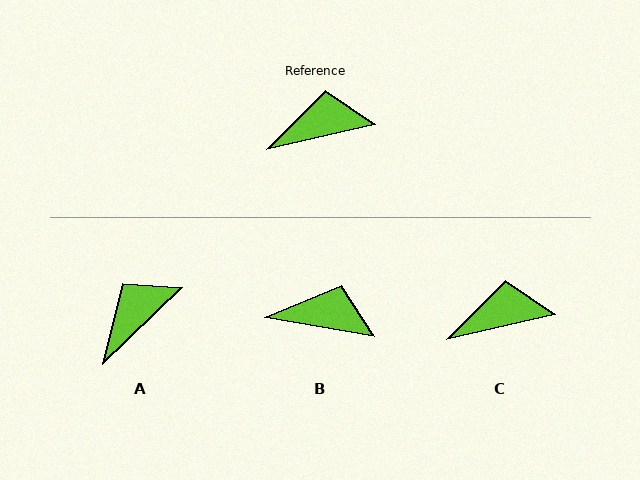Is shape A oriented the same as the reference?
No, it is off by about 31 degrees.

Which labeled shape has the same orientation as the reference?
C.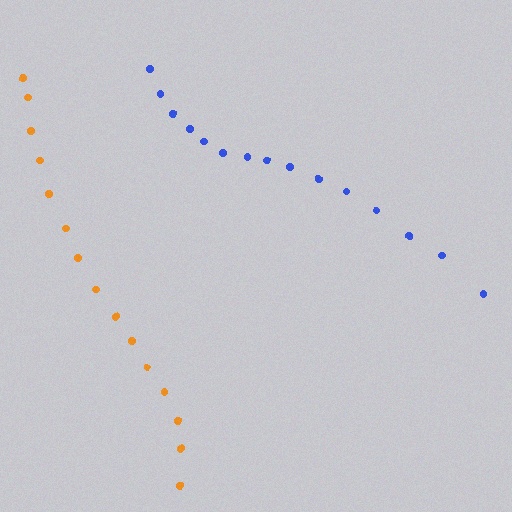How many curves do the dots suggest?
There are 2 distinct paths.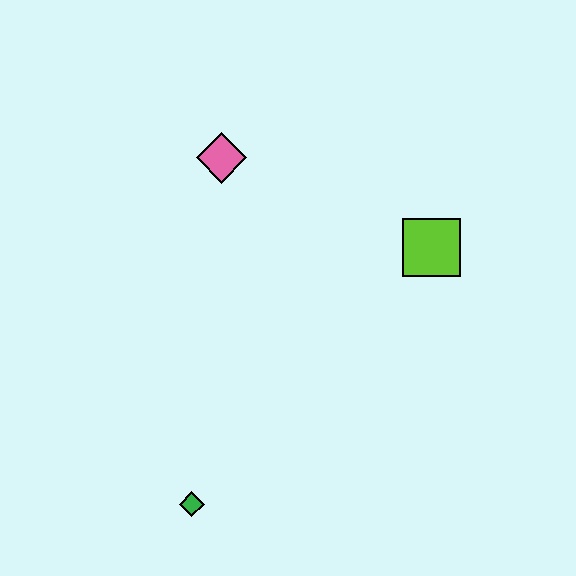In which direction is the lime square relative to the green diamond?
The lime square is above the green diamond.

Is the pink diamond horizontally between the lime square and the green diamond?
Yes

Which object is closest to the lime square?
The pink diamond is closest to the lime square.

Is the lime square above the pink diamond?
No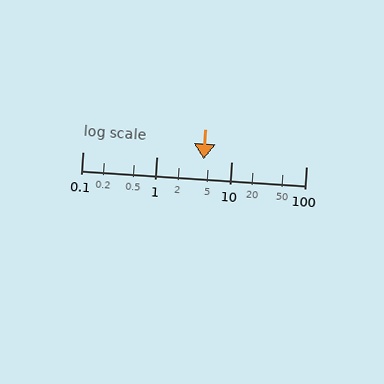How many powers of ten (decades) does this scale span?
The scale spans 3 decades, from 0.1 to 100.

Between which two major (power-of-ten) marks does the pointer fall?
The pointer is between 1 and 10.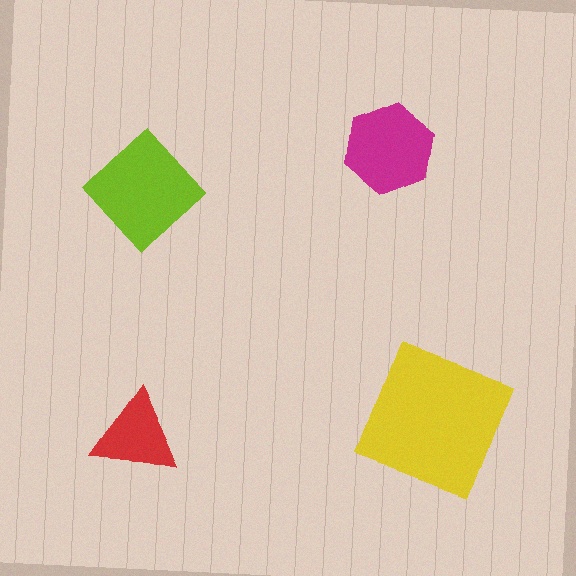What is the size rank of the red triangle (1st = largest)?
4th.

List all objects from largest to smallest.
The yellow square, the lime diamond, the magenta hexagon, the red triangle.